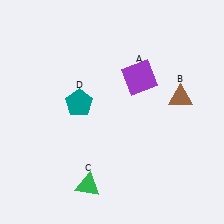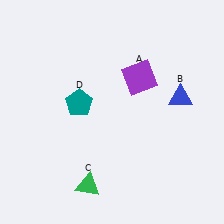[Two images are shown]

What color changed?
The triangle (B) changed from brown in Image 1 to blue in Image 2.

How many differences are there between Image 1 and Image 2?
There is 1 difference between the two images.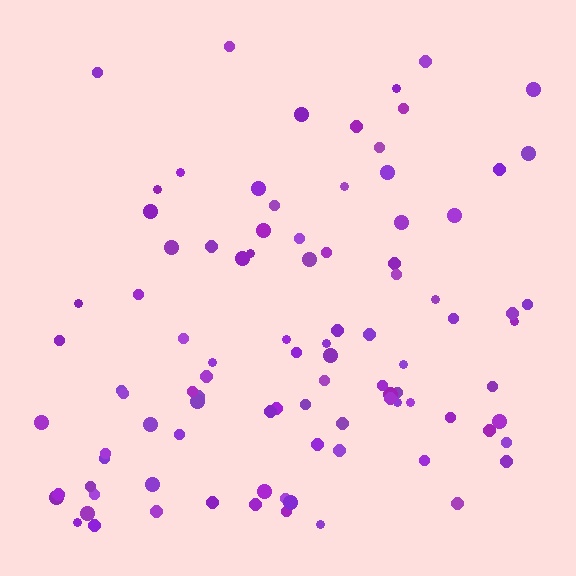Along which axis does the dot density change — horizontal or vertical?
Vertical.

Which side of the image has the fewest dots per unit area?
The top.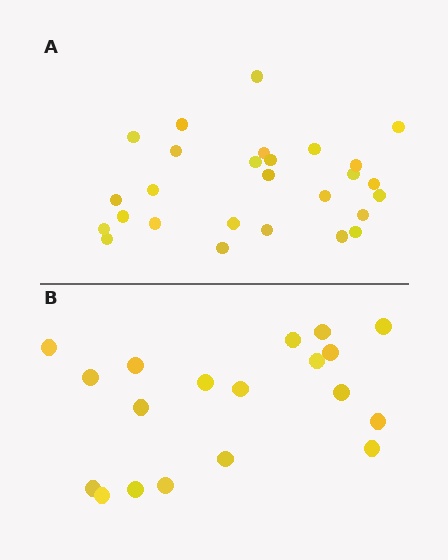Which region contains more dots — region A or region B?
Region A (the top region) has more dots.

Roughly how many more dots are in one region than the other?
Region A has roughly 8 or so more dots than region B.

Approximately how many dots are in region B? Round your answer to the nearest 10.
About 20 dots. (The exact count is 19, which rounds to 20.)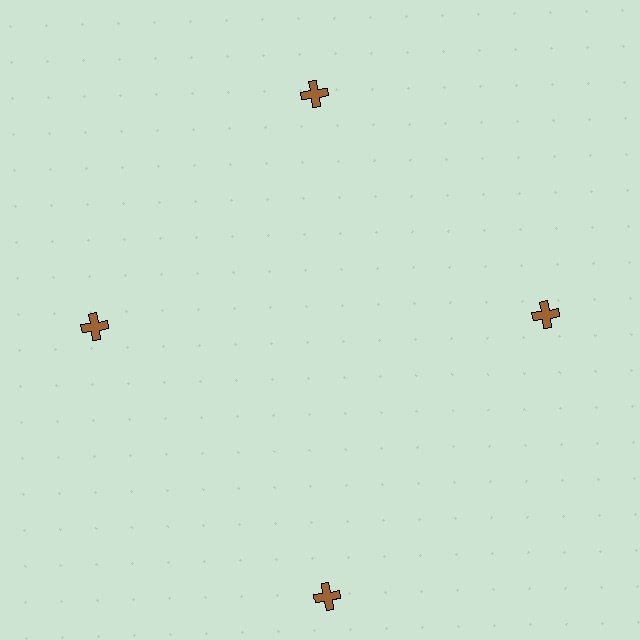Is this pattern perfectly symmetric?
No. The 4 brown crosses are arranged in a ring, but one element near the 6 o'clock position is pushed outward from the center, breaking the 4-fold rotational symmetry.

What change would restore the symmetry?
The symmetry would be restored by moving it inward, back onto the ring so that all 4 crosses sit at equal angles and equal distance from the center.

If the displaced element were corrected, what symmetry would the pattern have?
It would have 4-fold rotational symmetry — the pattern would map onto itself every 90 degrees.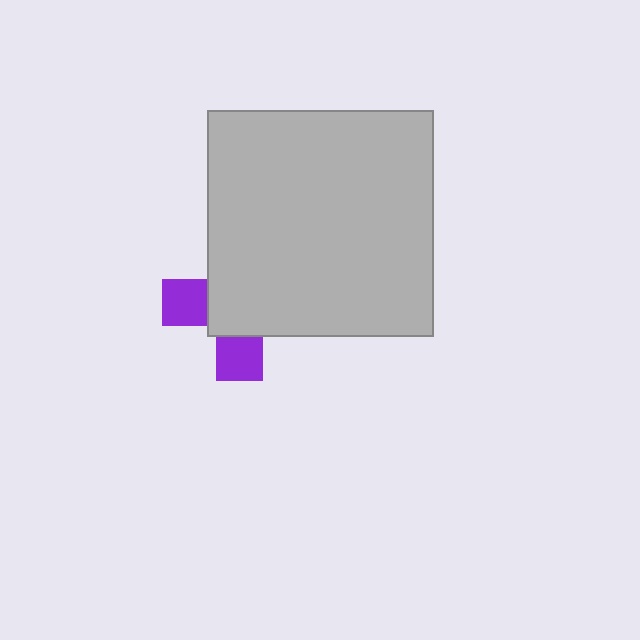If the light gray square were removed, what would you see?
You would see the complete purple cross.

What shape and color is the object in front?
The object in front is a light gray square.